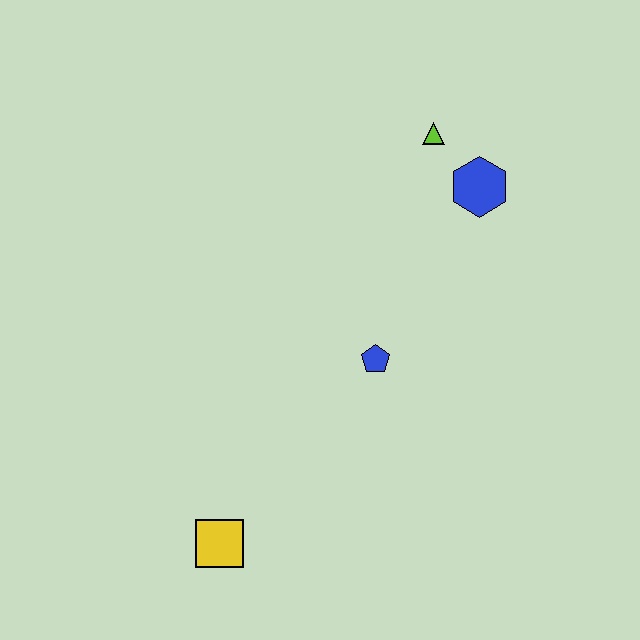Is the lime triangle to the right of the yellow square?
Yes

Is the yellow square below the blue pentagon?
Yes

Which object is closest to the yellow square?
The blue pentagon is closest to the yellow square.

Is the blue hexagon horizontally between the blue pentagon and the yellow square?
No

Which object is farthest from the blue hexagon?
The yellow square is farthest from the blue hexagon.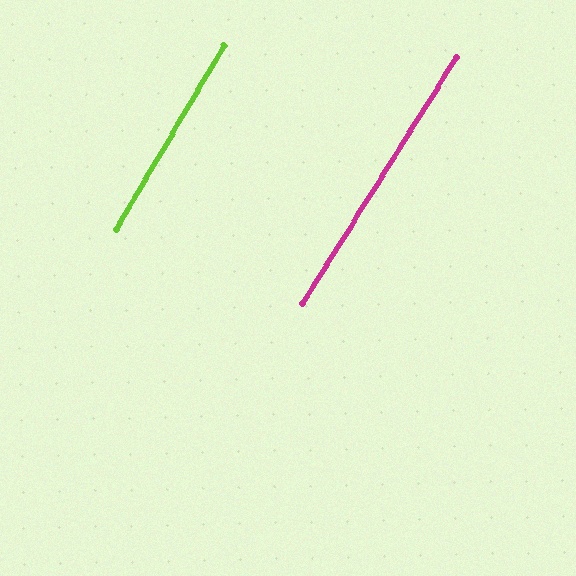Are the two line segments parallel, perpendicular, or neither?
Parallel — their directions differ by only 1.6°.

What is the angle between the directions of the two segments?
Approximately 2 degrees.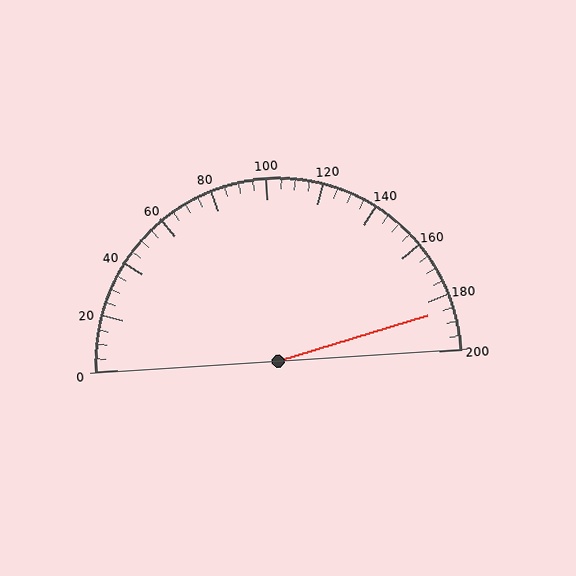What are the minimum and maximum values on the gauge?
The gauge ranges from 0 to 200.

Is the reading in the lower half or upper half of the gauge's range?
The reading is in the upper half of the range (0 to 200).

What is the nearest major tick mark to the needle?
The nearest major tick mark is 180.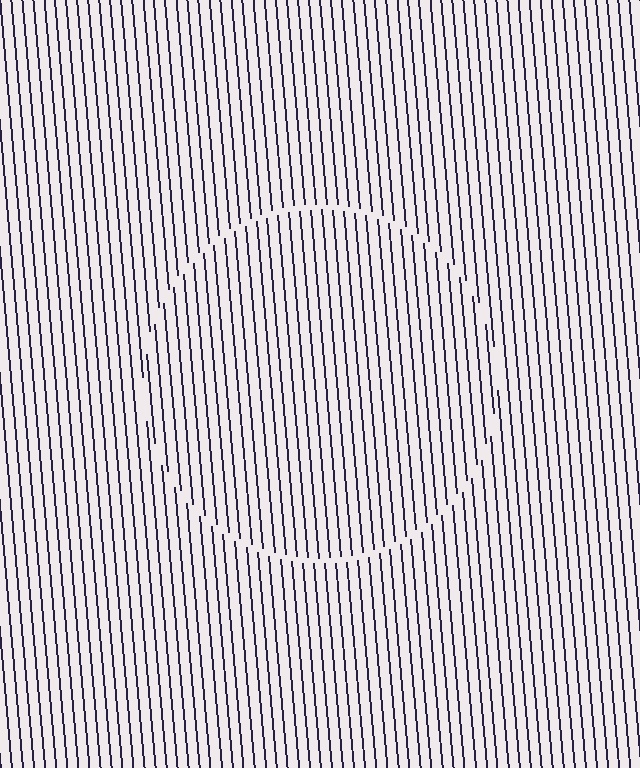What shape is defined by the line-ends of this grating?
An illusory circle. The interior of the shape contains the same grating, shifted by half a period — the contour is defined by the phase discontinuity where line-ends from the inner and outer gratings abut.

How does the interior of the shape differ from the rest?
The interior of the shape contains the same grating, shifted by half a period — the contour is defined by the phase discontinuity where line-ends from the inner and outer gratings abut.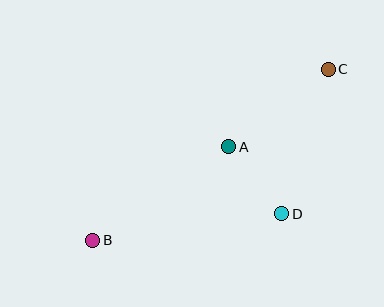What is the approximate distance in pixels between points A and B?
The distance between A and B is approximately 165 pixels.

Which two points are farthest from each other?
Points B and C are farthest from each other.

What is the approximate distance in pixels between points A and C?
The distance between A and C is approximately 126 pixels.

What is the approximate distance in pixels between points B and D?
The distance between B and D is approximately 191 pixels.